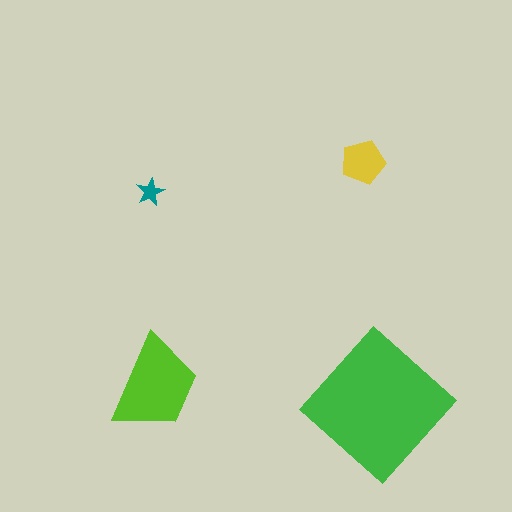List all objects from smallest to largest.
The teal star, the yellow pentagon, the lime trapezoid, the green diamond.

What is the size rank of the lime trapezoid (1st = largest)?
2nd.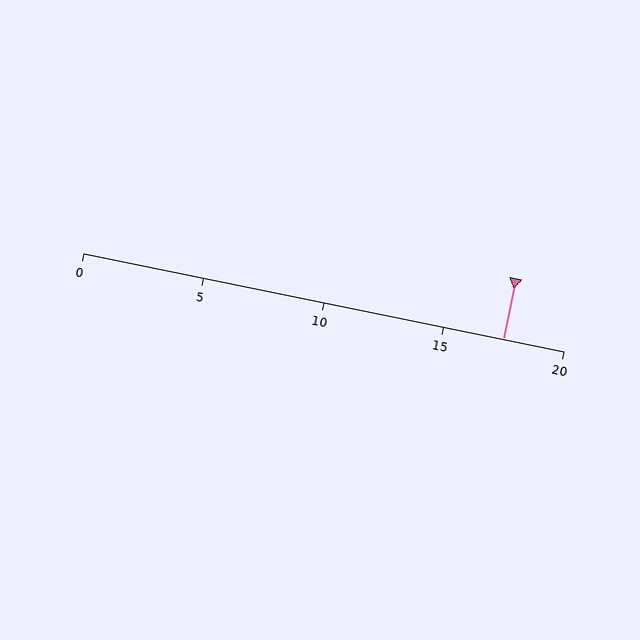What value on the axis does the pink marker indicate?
The marker indicates approximately 17.5.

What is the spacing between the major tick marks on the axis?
The major ticks are spaced 5 apart.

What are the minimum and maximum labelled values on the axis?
The axis runs from 0 to 20.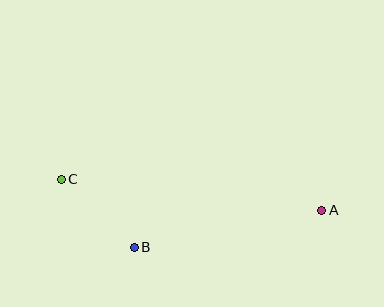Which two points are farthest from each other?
Points A and C are farthest from each other.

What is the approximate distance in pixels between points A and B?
The distance between A and B is approximately 191 pixels.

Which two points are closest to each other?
Points B and C are closest to each other.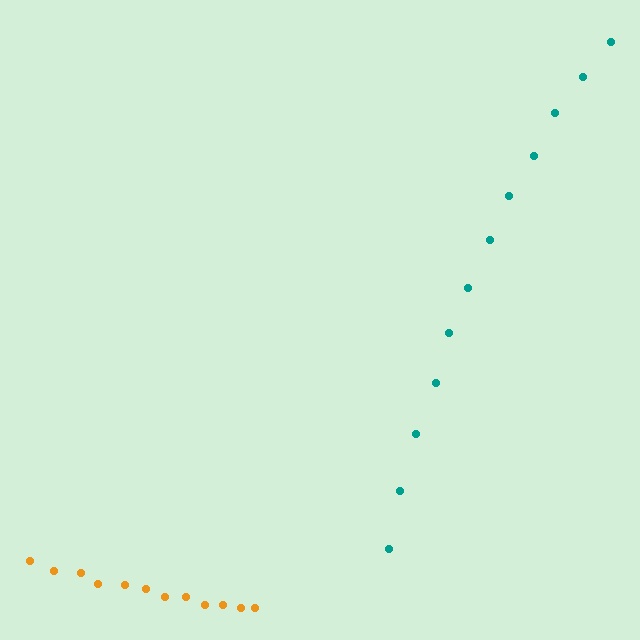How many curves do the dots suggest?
There are 2 distinct paths.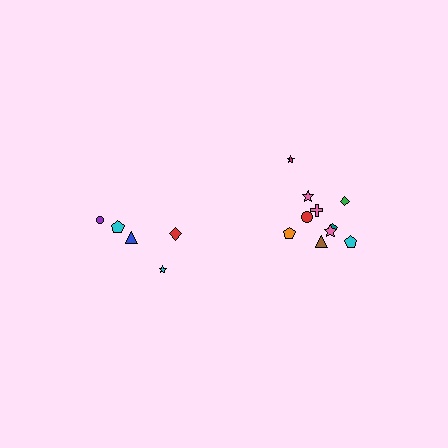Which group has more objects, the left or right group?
The right group.